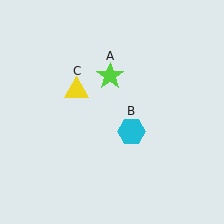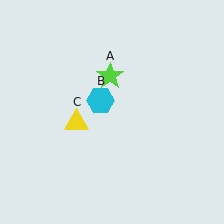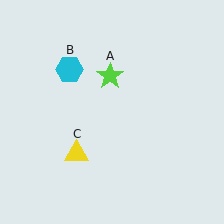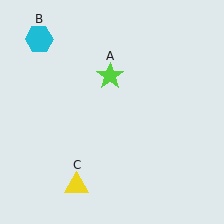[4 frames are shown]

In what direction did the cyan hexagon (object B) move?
The cyan hexagon (object B) moved up and to the left.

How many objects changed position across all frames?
2 objects changed position: cyan hexagon (object B), yellow triangle (object C).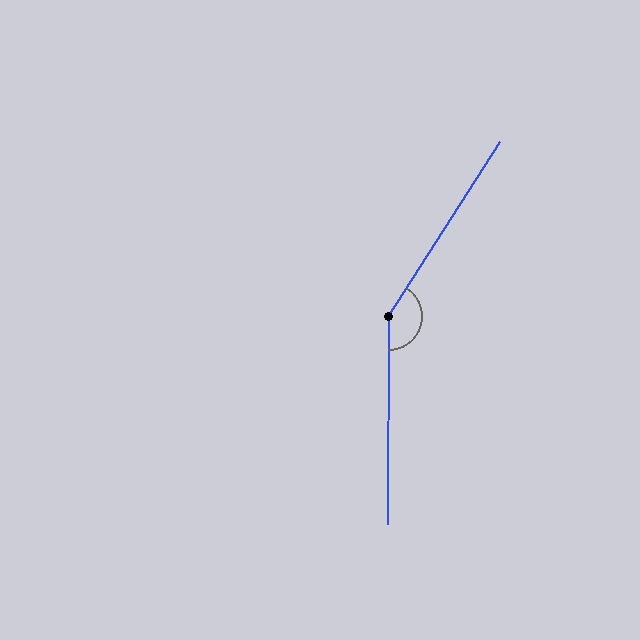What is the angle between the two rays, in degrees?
Approximately 148 degrees.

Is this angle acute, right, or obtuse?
It is obtuse.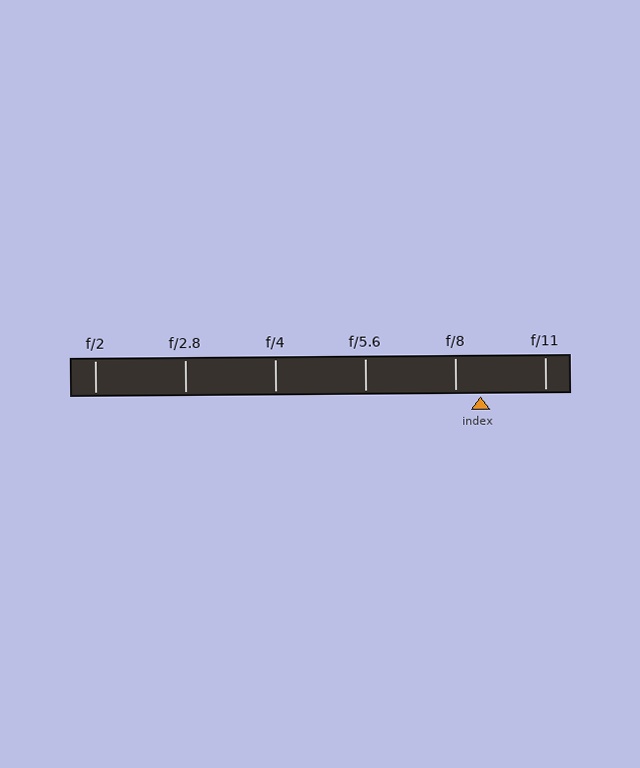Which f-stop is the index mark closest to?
The index mark is closest to f/8.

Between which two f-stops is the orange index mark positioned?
The index mark is between f/8 and f/11.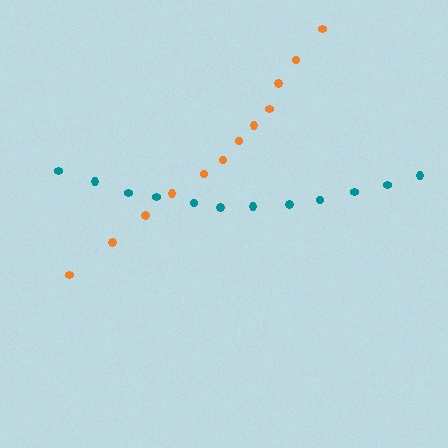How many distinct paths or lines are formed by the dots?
There are 2 distinct paths.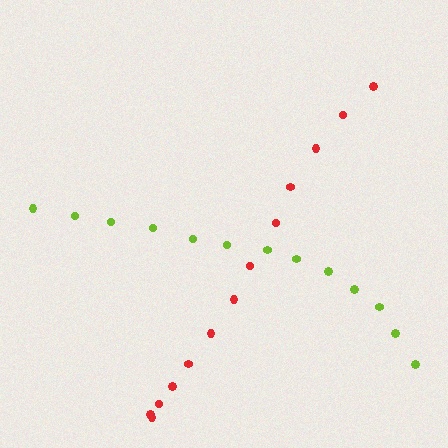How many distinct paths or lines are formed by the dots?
There are 2 distinct paths.